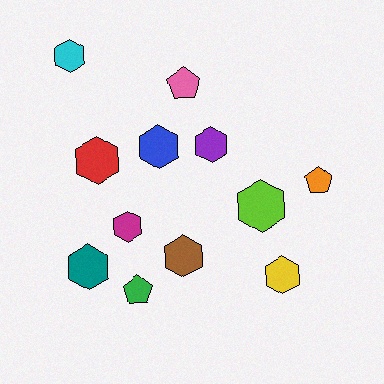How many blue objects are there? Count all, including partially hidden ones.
There is 1 blue object.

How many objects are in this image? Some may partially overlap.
There are 12 objects.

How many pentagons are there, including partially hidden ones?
There are 3 pentagons.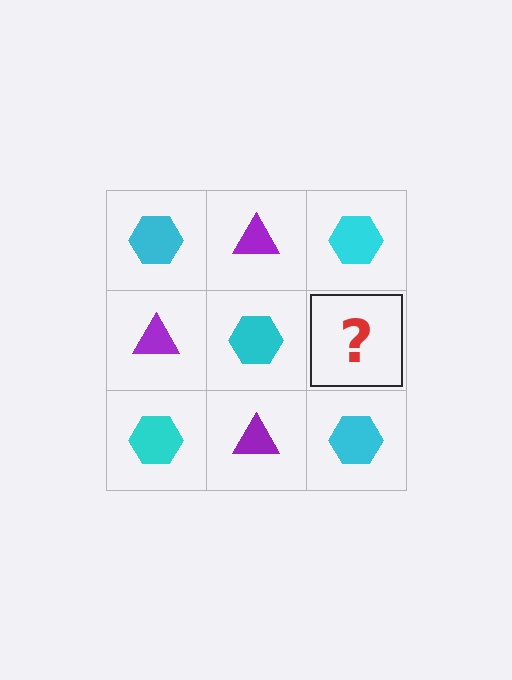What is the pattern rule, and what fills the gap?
The rule is that it alternates cyan hexagon and purple triangle in a checkerboard pattern. The gap should be filled with a purple triangle.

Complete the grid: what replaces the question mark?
The question mark should be replaced with a purple triangle.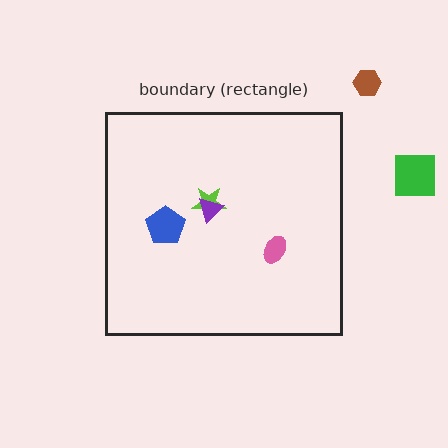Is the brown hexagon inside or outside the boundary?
Outside.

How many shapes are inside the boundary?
4 inside, 2 outside.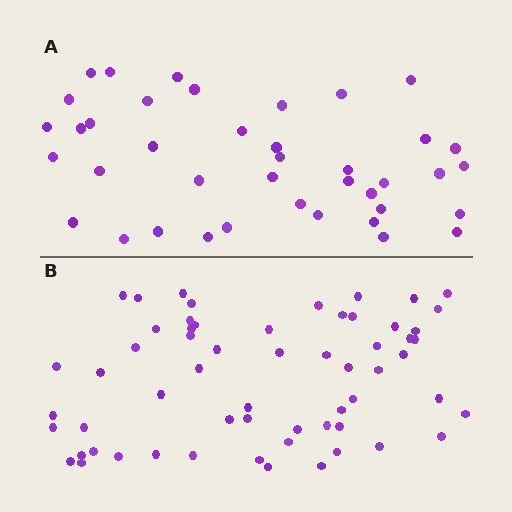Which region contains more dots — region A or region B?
Region B (the bottom region) has more dots.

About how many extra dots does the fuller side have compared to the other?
Region B has approximately 20 more dots than region A.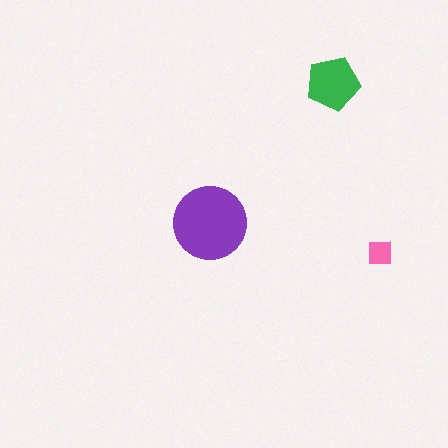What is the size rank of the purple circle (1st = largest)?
1st.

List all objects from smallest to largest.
The pink square, the green pentagon, the purple circle.